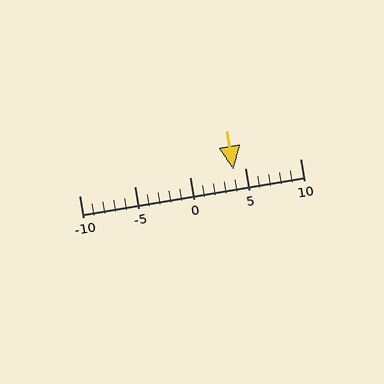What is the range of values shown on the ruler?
The ruler shows values from -10 to 10.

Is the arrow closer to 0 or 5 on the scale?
The arrow is closer to 5.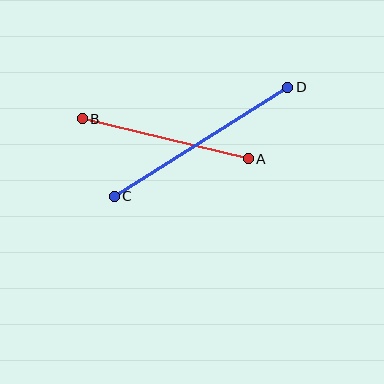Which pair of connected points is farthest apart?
Points C and D are farthest apart.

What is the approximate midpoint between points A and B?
The midpoint is at approximately (165, 139) pixels.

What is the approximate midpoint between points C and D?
The midpoint is at approximately (201, 142) pixels.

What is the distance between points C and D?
The distance is approximately 205 pixels.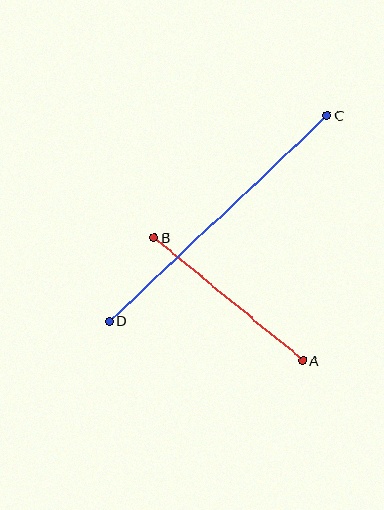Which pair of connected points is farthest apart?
Points C and D are farthest apart.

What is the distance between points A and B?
The distance is approximately 192 pixels.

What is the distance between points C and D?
The distance is approximately 299 pixels.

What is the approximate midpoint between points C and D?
The midpoint is at approximately (219, 218) pixels.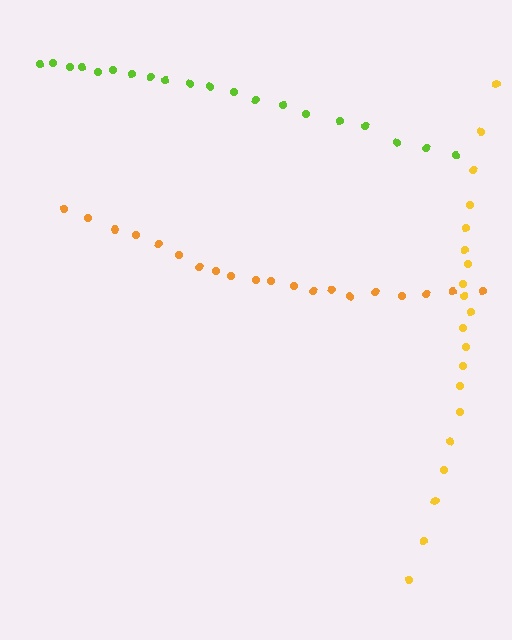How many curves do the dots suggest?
There are 3 distinct paths.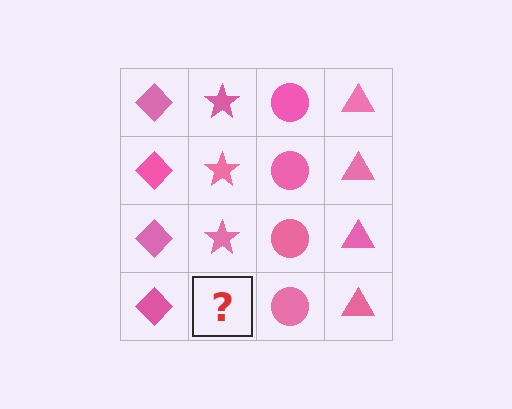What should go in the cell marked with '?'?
The missing cell should contain a pink star.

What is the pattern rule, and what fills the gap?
The rule is that each column has a consistent shape. The gap should be filled with a pink star.